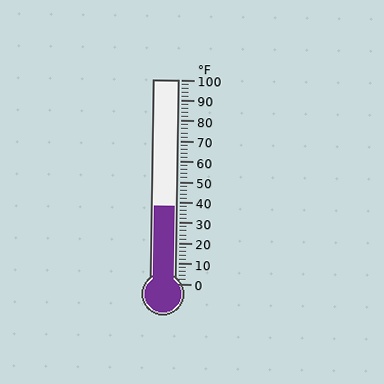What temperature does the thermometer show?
The thermometer shows approximately 38°F.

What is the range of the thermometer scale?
The thermometer scale ranges from 0°F to 100°F.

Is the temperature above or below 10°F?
The temperature is above 10°F.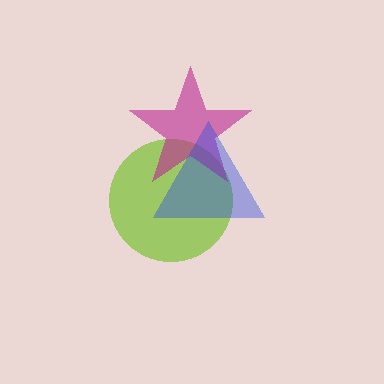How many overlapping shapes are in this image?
There are 3 overlapping shapes in the image.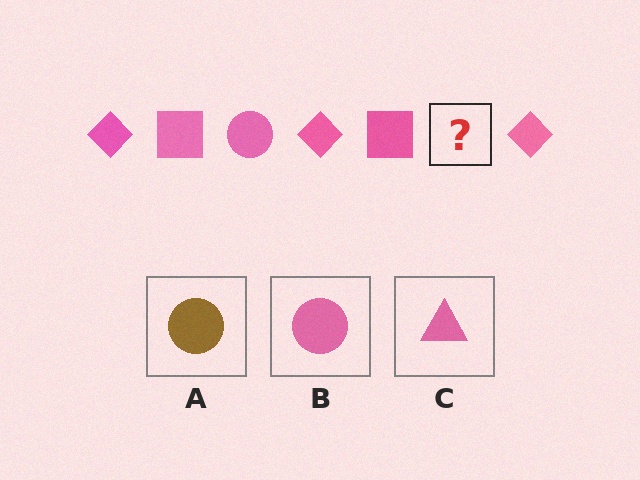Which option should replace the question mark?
Option B.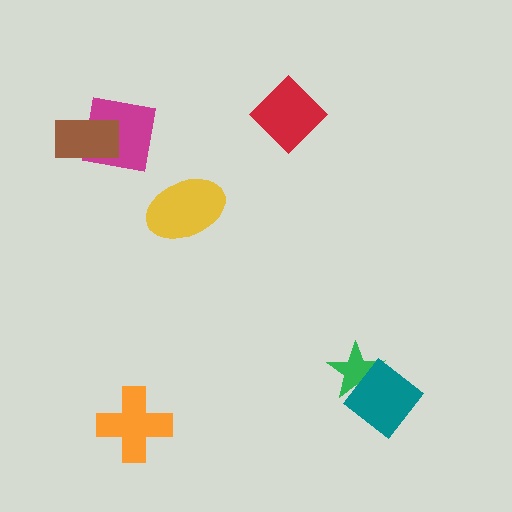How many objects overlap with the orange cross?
0 objects overlap with the orange cross.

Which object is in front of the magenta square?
The brown rectangle is in front of the magenta square.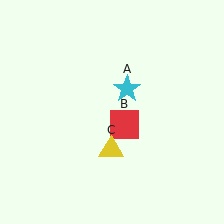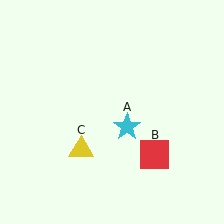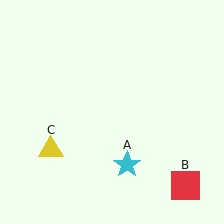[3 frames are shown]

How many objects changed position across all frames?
3 objects changed position: cyan star (object A), red square (object B), yellow triangle (object C).